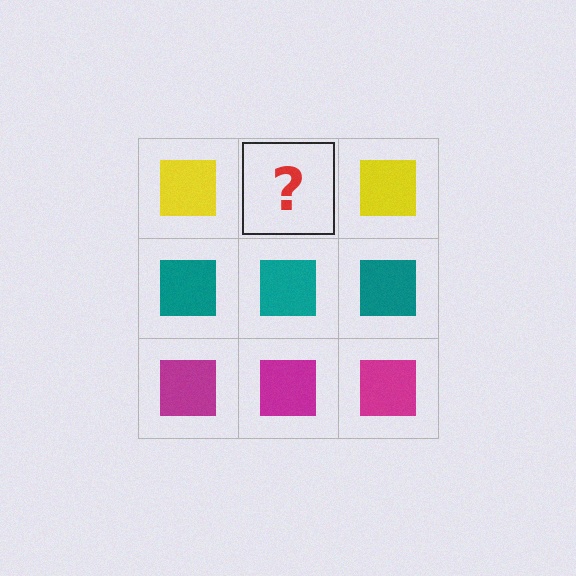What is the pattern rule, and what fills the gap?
The rule is that each row has a consistent color. The gap should be filled with a yellow square.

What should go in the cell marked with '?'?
The missing cell should contain a yellow square.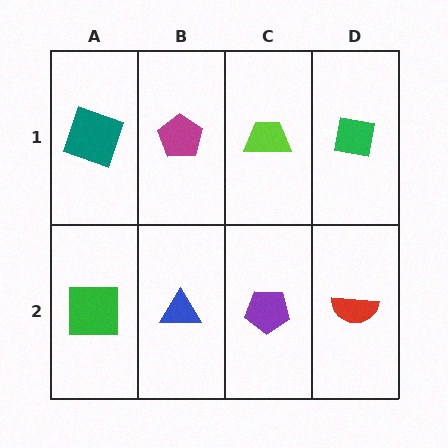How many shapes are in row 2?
4 shapes.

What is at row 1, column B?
A magenta pentagon.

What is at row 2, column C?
A purple pentagon.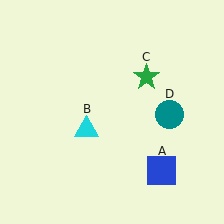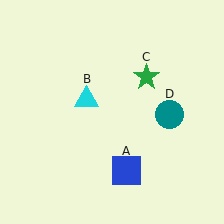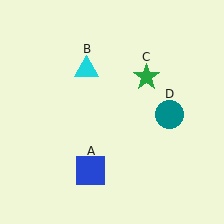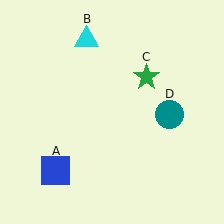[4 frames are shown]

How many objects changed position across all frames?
2 objects changed position: blue square (object A), cyan triangle (object B).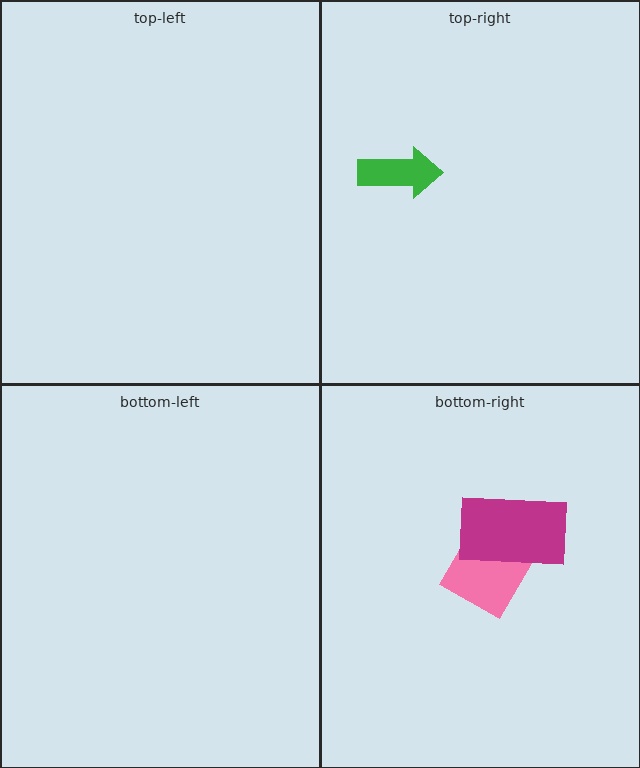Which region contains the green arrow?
The top-right region.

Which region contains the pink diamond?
The bottom-right region.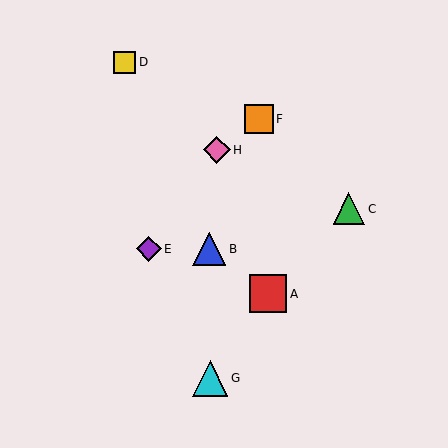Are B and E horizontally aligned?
Yes, both are at y≈249.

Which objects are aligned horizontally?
Objects B, E are aligned horizontally.